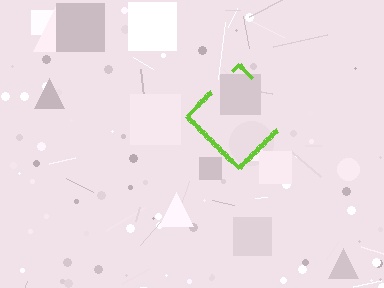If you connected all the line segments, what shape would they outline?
They would outline a diamond.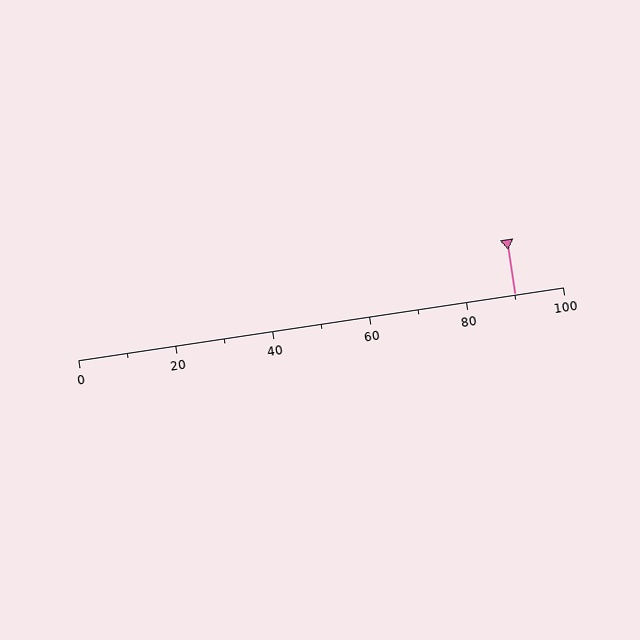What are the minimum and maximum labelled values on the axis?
The axis runs from 0 to 100.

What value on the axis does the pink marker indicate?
The marker indicates approximately 90.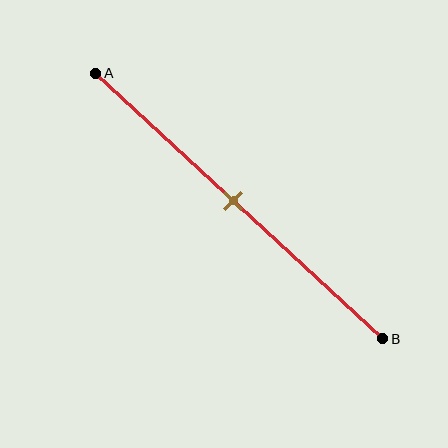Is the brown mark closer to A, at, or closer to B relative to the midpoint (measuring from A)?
The brown mark is approximately at the midpoint of segment AB.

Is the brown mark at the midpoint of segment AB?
Yes, the mark is approximately at the midpoint.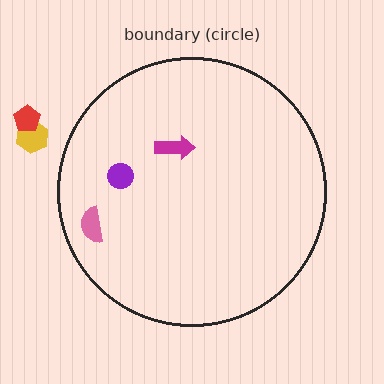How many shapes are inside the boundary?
3 inside, 2 outside.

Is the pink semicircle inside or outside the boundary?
Inside.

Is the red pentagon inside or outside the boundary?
Outside.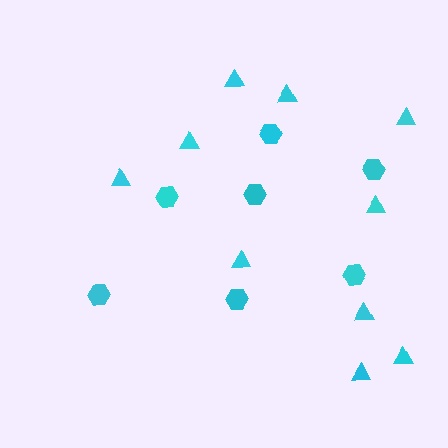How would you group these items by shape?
There are 2 groups: one group of triangles (10) and one group of hexagons (7).